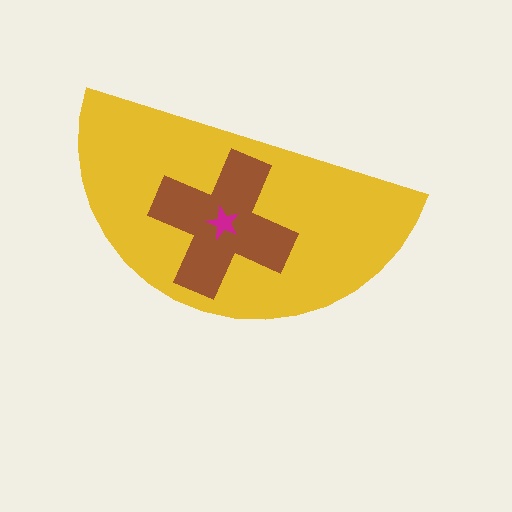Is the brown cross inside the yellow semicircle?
Yes.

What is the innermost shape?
The magenta star.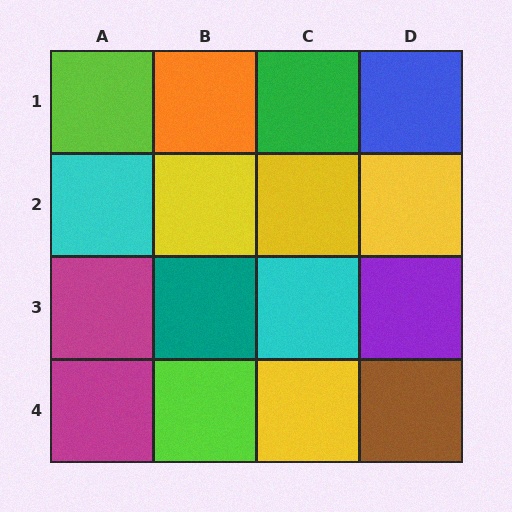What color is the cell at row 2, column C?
Yellow.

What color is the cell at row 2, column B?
Yellow.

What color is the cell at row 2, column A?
Cyan.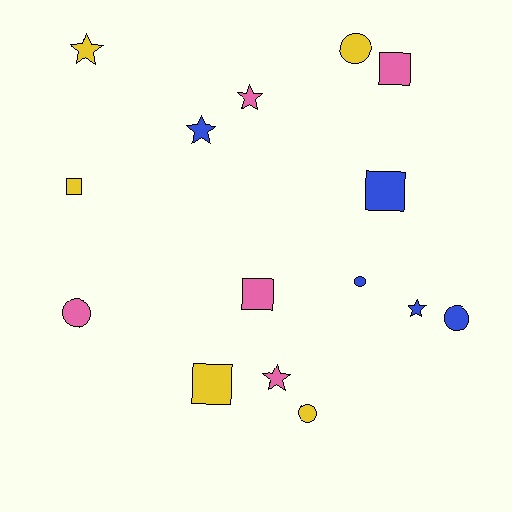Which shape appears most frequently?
Star, with 5 objects.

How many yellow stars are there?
There is 1 yellow star.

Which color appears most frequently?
Yellow, with 5 objects.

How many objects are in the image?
There are 15 objects.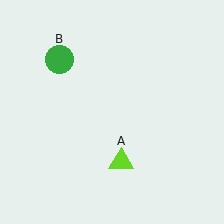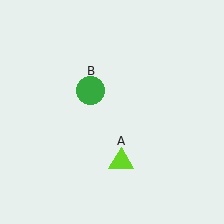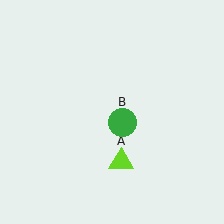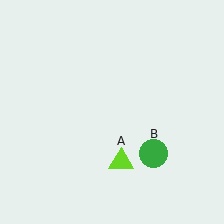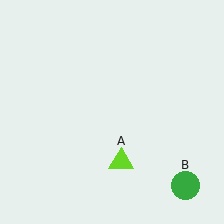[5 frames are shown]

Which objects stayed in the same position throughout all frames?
Lime triangle (object A) remained stationary.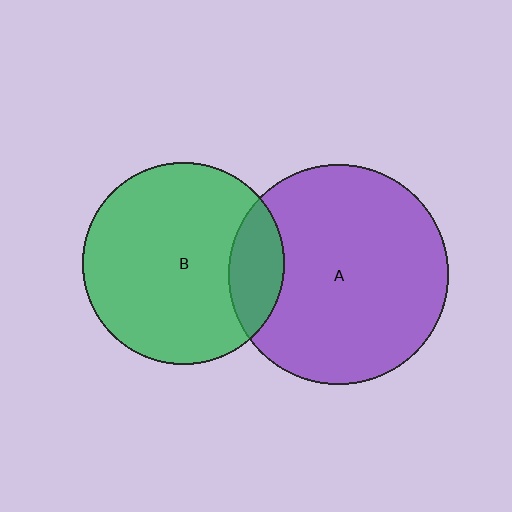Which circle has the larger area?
Circle A (purple).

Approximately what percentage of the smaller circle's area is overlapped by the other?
Approximately 15%.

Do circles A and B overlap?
Yes.